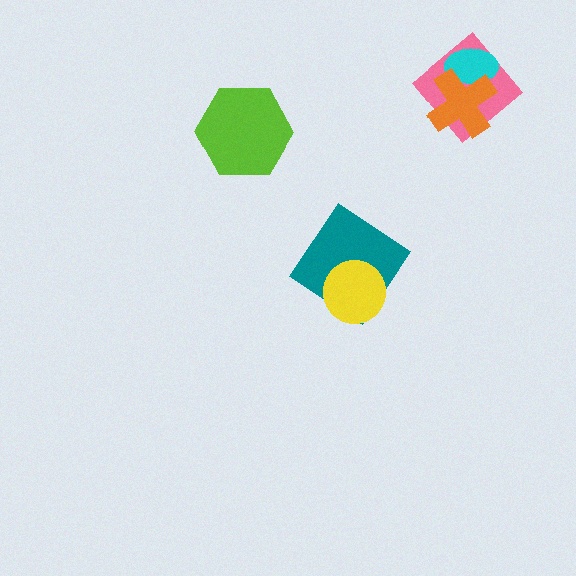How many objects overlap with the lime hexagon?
0 objects overlap with the lime hexagon.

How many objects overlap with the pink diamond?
2 objects overlap with the pink diamond.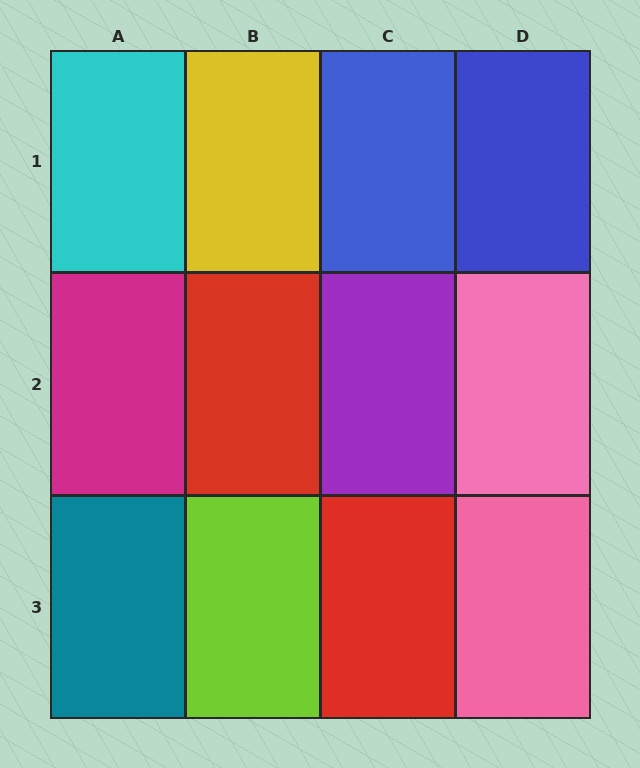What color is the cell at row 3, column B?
Lime.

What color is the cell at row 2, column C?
Purple.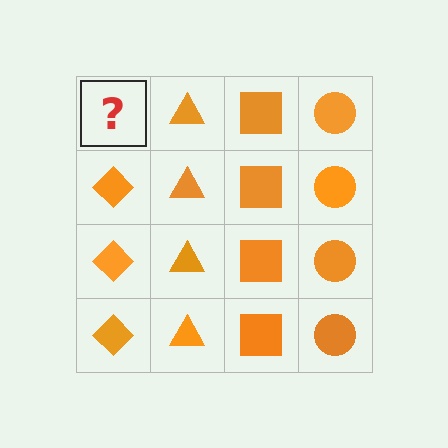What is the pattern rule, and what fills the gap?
The rule is that each column has a consistent shape. The gap should be filled with an orange diamond.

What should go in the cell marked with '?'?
The missing cell should contain an orange diamond.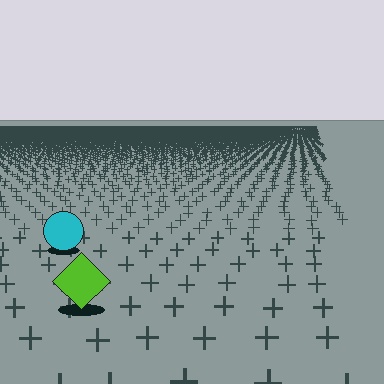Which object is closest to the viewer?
The lime diamond is closest. The texture marks near it are larger and more spread out.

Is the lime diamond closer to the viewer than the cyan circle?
Yes. The lime diamond is closer — you can tell from the texture gradient: the ground texture is coarser near it.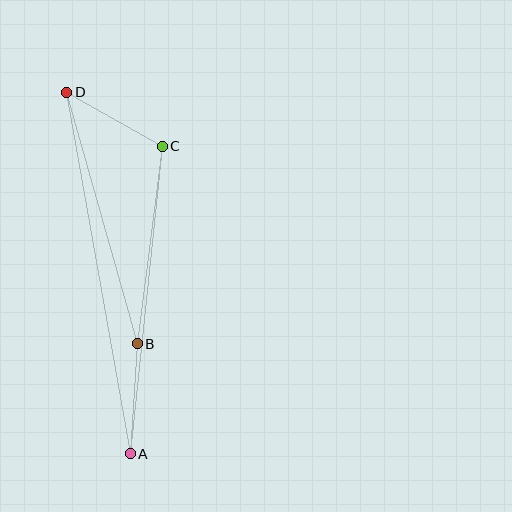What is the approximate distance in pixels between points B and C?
The distance between B and C is approximately 199 pixels.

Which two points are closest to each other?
Points C and D are closest to each other.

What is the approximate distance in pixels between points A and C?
The distance between A and C is approximately 309 pixels.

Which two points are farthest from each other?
Points A and D are farthest from each other.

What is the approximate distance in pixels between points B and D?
The distance between B and D is approximately 261 pixels.